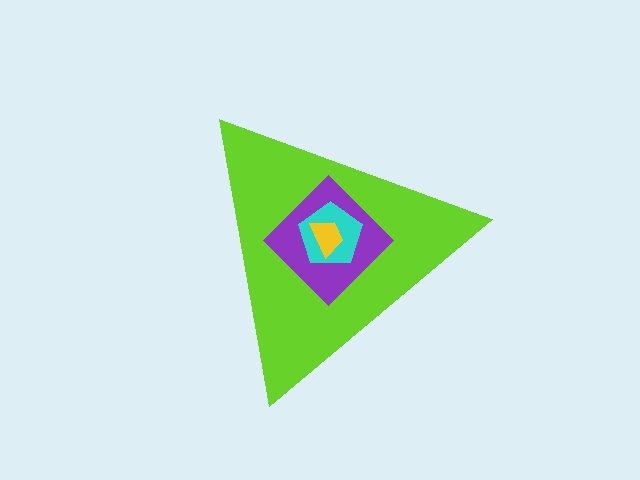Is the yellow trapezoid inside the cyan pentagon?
Yes.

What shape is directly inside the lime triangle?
The purple diamond.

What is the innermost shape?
The yellow trapezoid.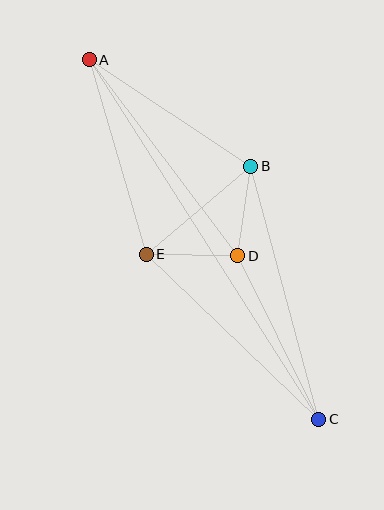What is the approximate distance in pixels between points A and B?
The distance between A and B is approximately 193 pixels.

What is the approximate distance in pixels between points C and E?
The distance between C and E is approximately 239 pixels.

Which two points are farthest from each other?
Points A and C are farthest from each other.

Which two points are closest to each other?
Points B and D are closest to each other.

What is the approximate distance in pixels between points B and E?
The distance between B and E is approximately 136 pixels.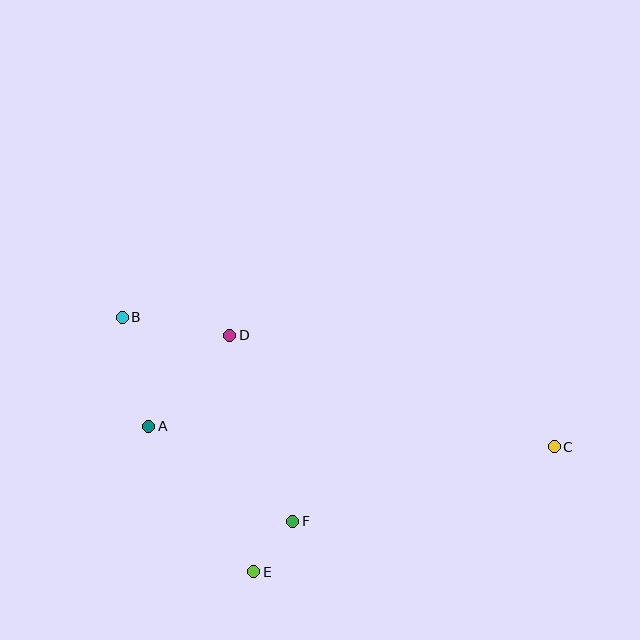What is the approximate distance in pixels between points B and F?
The distance between B and F is approximately 266 pixels.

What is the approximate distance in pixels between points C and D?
The distance between C and D is approximately 343 pixels.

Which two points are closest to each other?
Points E and F are closest to each other.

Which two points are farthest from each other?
Points B and C are farthest from each other.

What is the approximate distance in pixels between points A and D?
The distance between A and D is approximately 122 pixels.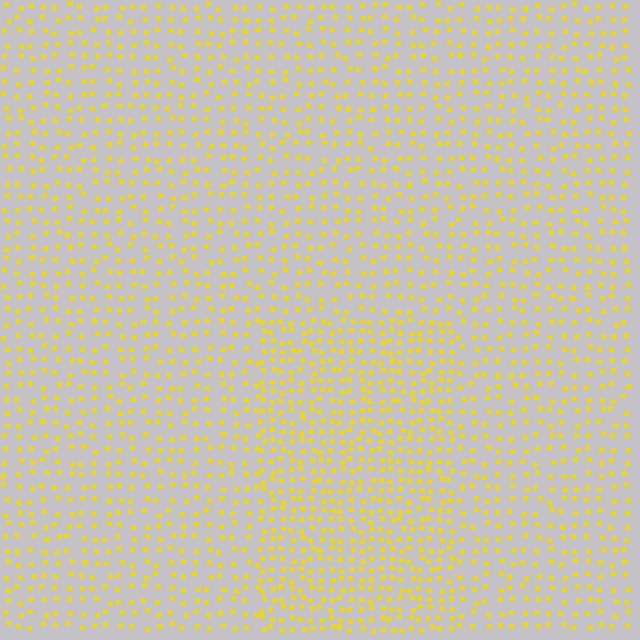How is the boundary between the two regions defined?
The boundary is defined by a change in element density (approximately 1.6x ratio). All elements are the same color, size, and shape.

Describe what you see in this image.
The image contains small yellow elements arranged at two different densities. A rectangle-shaped region is visible where the elements are more densely packed than the surrounding area.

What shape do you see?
I see a rectangle.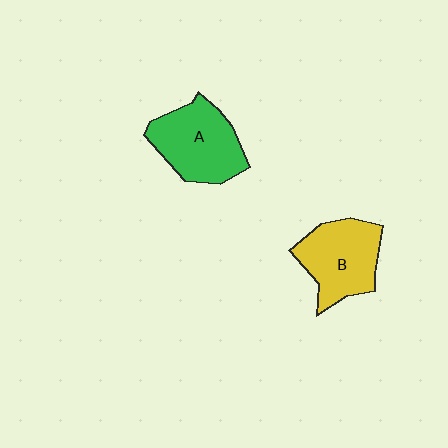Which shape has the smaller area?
Shape B (yellow).